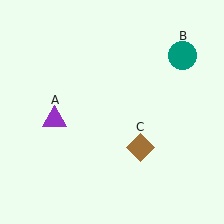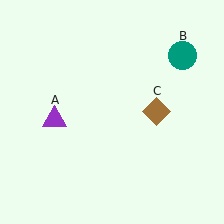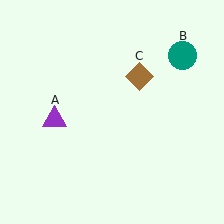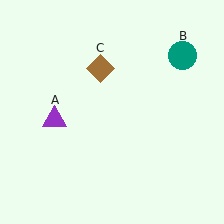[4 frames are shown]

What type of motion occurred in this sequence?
The brown diamond (object C) rotated counterclockwise around the center of the scene.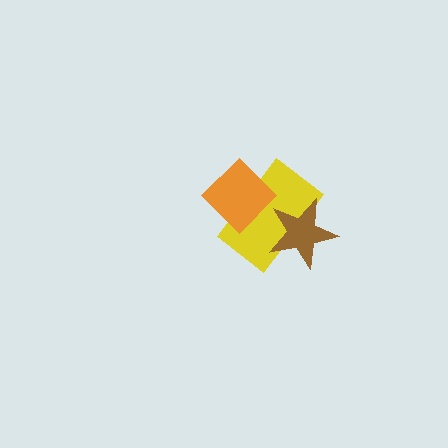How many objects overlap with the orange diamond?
1 object overlaps with the orange diamond.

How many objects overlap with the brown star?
1 object overlaps with the brown star.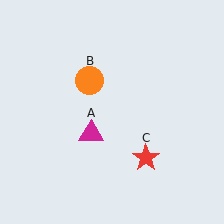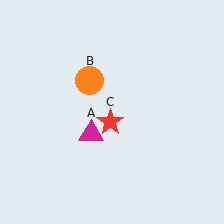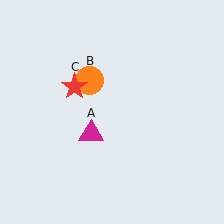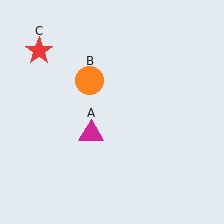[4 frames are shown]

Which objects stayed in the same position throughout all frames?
Magenta triangle (object A) and orange circle (object B) remained stationary.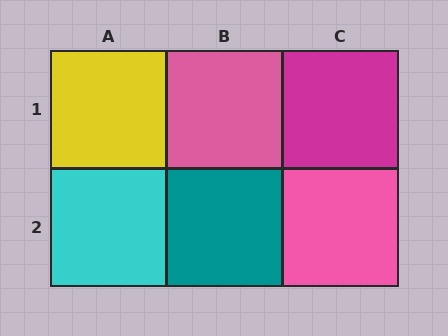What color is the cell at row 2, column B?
Teal.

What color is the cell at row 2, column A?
Cyan.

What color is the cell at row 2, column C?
Pink.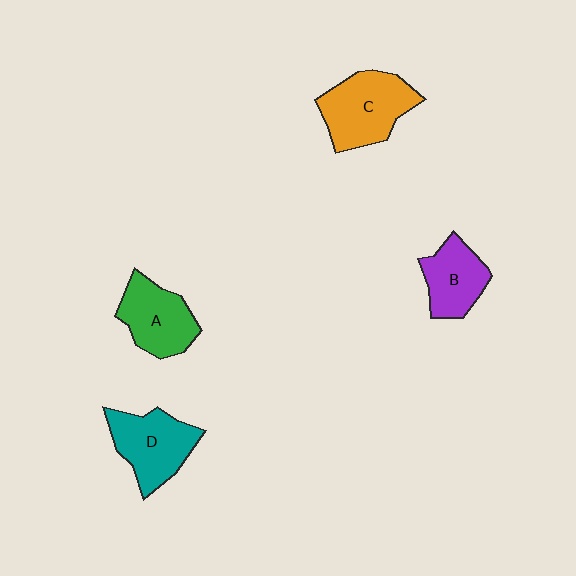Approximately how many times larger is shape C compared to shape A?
Approximately 1.2 times.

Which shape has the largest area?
Shape C (orange).